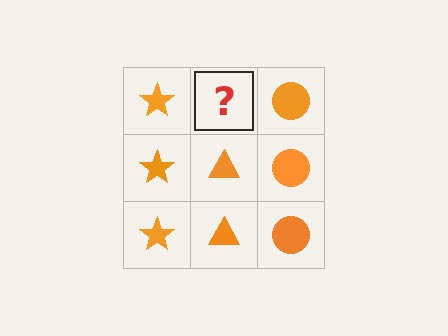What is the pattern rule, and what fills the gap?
The rule is that each column has a consistent shape. The gap should be filled with an orange triangle.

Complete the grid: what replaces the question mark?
The question mark should be replaced with an orange triangle.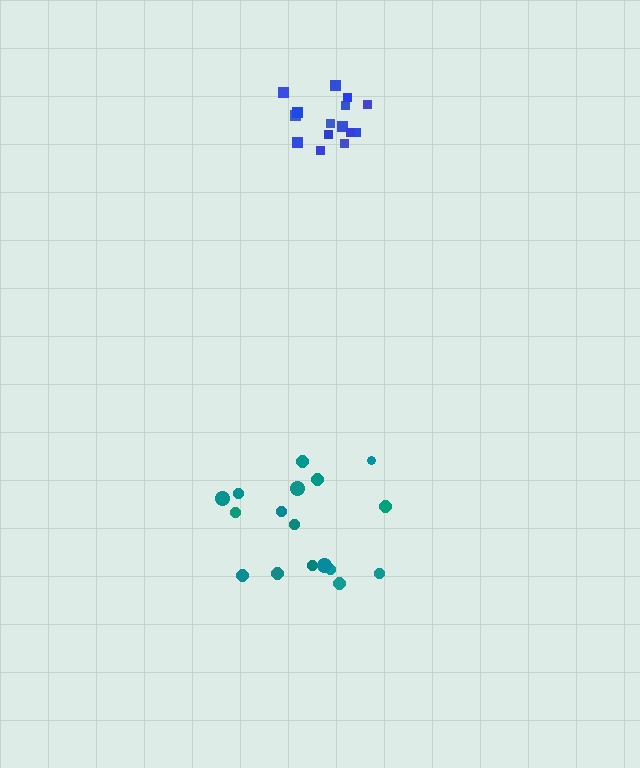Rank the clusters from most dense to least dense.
blue, teal.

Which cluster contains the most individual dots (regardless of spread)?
Teal (17).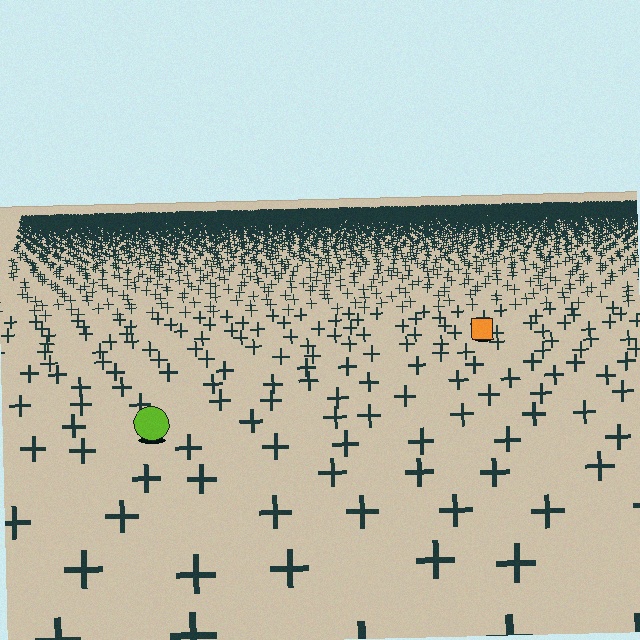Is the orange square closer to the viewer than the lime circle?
No. The lime circle is closer — you can tell from the texture gradient: the ground texture is coarser near it.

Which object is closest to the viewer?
The lime circle is closest. The texture marks near it are larger and more spread out.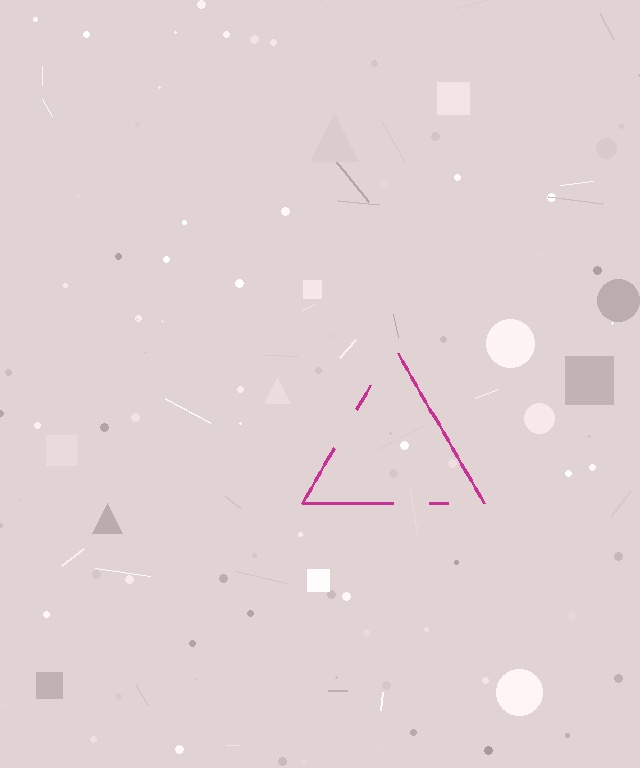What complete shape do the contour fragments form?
The contour fragments form a triangle.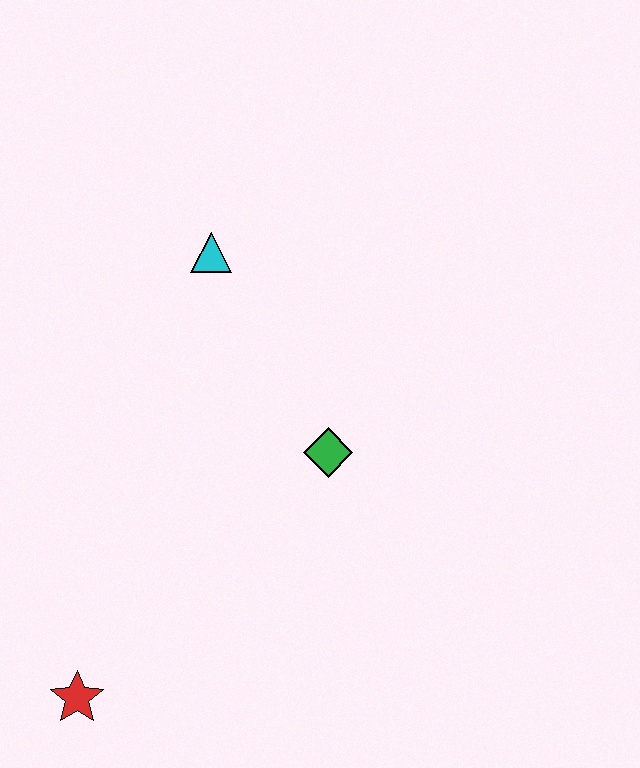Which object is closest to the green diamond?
The cyan triangle is closest to the green diamond.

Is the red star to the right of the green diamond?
No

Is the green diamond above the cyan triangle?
No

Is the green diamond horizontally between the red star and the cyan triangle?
No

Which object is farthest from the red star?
The cyan triangle is farthest from the red star.